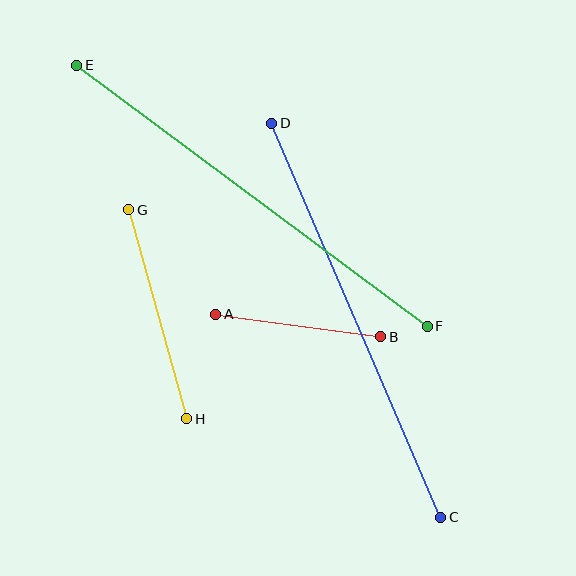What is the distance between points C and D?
The distance is approximately 428 pixels.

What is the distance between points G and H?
The distance is approximately 217 pixels.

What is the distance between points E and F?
The distance is approximately 437 pixels.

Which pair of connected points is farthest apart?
Points E and F are farthest apart.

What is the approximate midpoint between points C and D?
The midpoint is at approximately (356, 320) pixels.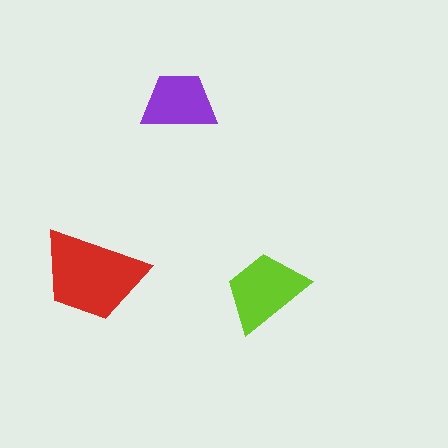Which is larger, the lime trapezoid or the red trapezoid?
The red one.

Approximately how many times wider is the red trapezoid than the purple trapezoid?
About 1.5 times wider.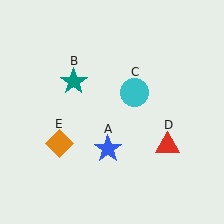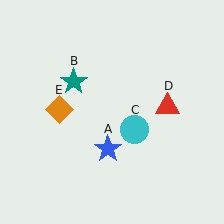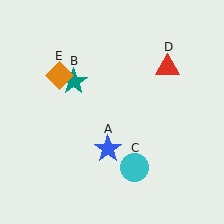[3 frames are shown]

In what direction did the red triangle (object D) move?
The red triangle (object D) moved up.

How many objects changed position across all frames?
3 objects changed position: cyan circle (object C), red triangle (object D), orange diamond (object E).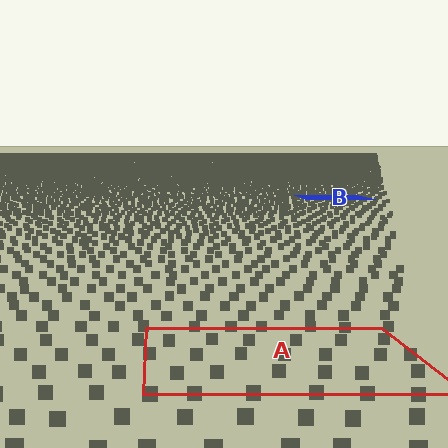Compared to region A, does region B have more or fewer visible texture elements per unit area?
Region B has more texture elements per unit area — they are packed more densely because it is farther away.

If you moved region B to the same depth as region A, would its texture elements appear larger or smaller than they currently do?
They would appear larger. At a closer depth, the same texture elements are projected at a bigger on-screen size.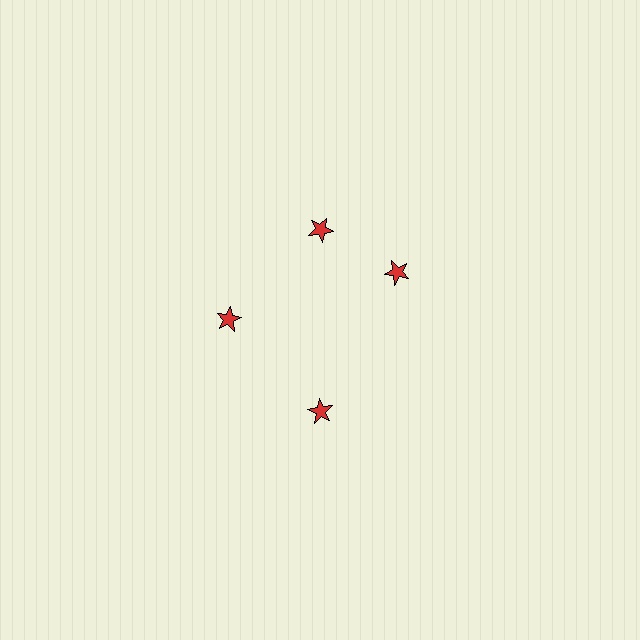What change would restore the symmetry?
The symmetry would be restored by rotating it back into even spacing with its neighbors so that all 4 stars sit at equal angles and equal distance from the center.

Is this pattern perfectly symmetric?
No. The 4 red stars are arranged in a ring, but one element near the 3 o'clock position is rotated out of alignment along the ring, breaking the 4-fold rotational symmetry.